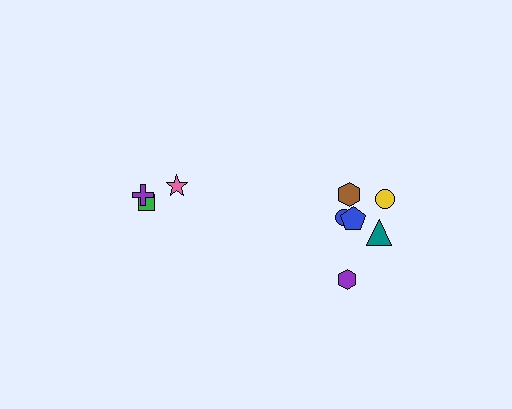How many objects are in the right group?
There are 6 objects.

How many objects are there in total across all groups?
There are 9 objects.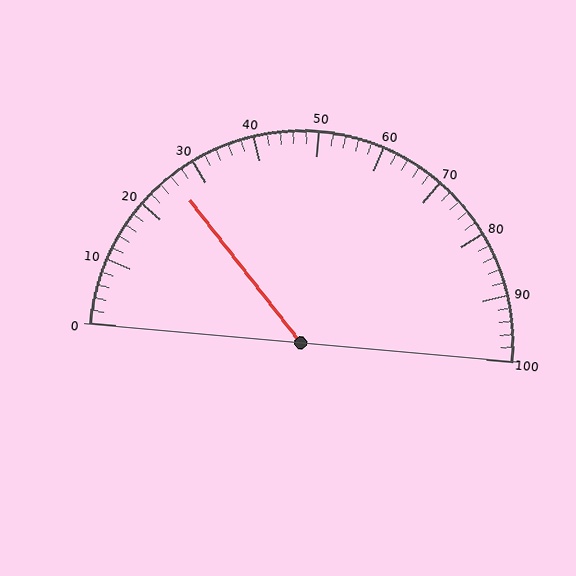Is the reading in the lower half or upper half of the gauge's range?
The reading is in the lower half of the range (0 to 100).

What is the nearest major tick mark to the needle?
The nearest major tick mark is 30.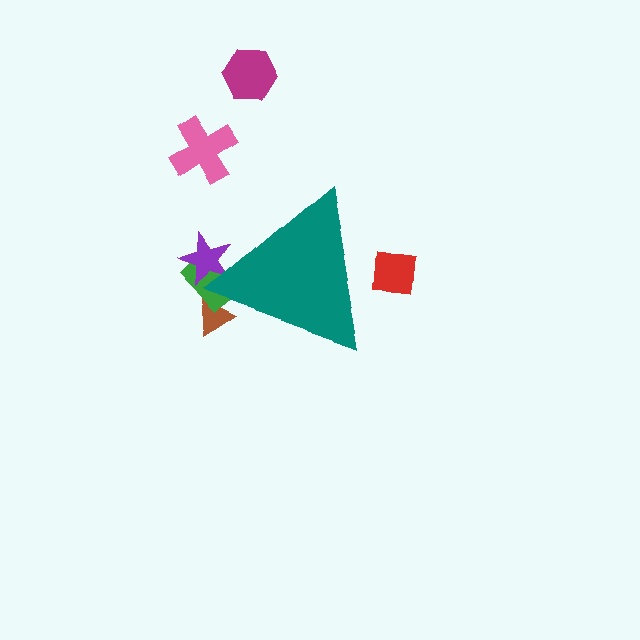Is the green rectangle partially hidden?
Yes, the green rectangle is partially hidden behind the teal triangle.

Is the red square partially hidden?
Yes, the red square is partially hidden behind the teal triangle.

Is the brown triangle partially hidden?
Yes, the brown triangle is partially hidden behind the teal triangle.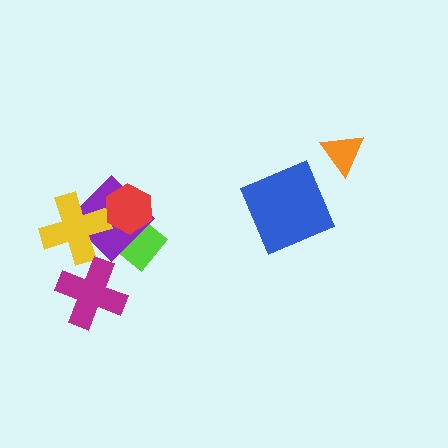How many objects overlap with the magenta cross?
0 objects overlap with the magenta cross.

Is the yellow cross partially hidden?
No, no other shape covers it.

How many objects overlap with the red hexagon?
2 objects overlap with the red hexagon.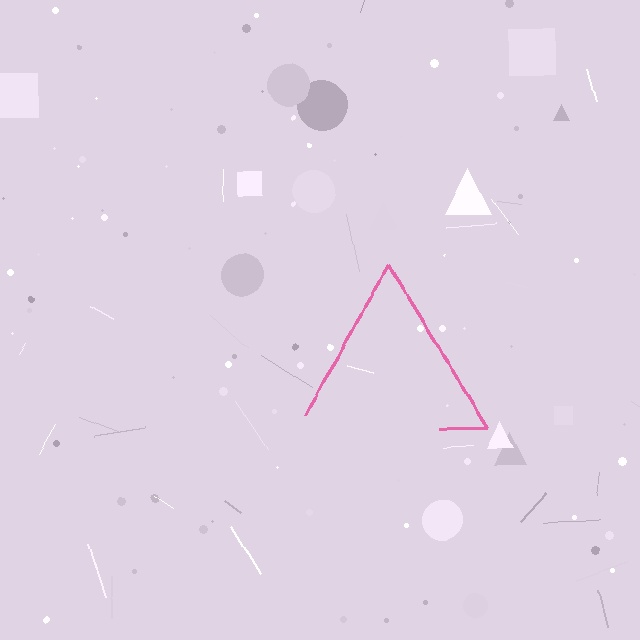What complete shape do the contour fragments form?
The contour fragments form a triangle.